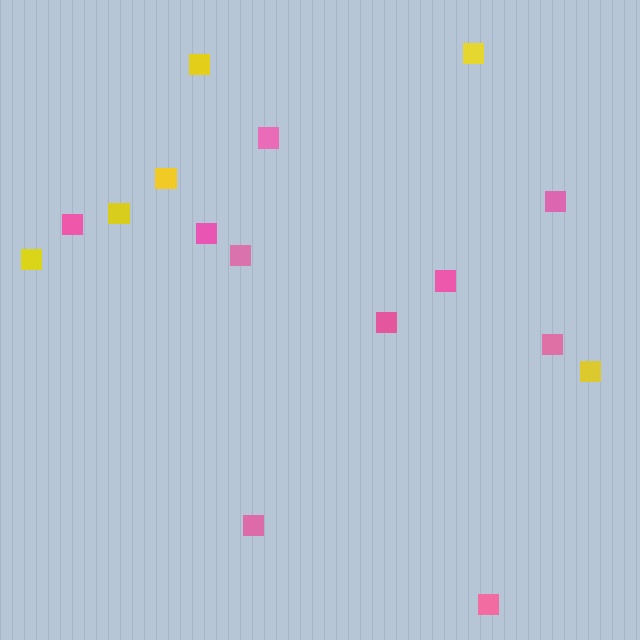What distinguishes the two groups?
There are 2 groups: one group of yellow squares (6) and one group of pink squares (10).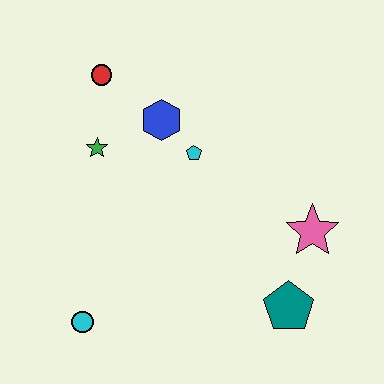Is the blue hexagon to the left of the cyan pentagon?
Yes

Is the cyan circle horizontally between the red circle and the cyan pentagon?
No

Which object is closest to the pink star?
The teal pentagon is closest to the pink star.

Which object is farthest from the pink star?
The red circle is farthest from the pink star.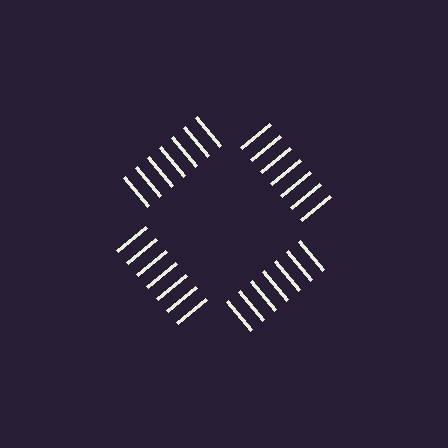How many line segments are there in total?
28 — 7 along each of the 4 edges.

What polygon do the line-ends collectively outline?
An illusory square — the line segments terminate on its edges but no continuous stroke is drawn.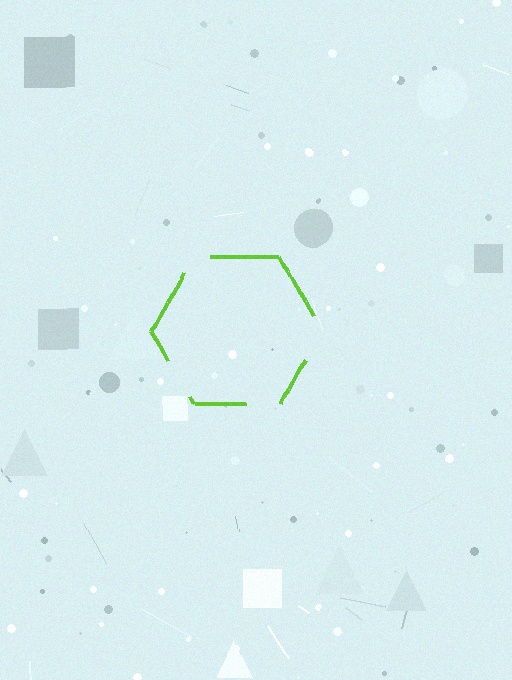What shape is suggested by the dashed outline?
The dashed outline suggests a hexagon.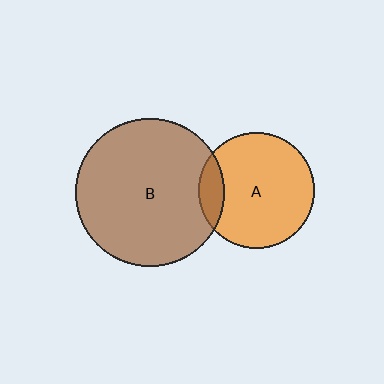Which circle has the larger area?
Circle B (brown).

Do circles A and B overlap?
Yes.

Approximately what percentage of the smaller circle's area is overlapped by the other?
Approximately 15%.